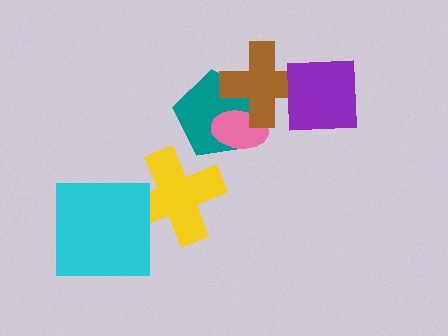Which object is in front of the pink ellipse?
The brown cross is in front of the pink ellipse.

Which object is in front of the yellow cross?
The cyan square is in front of the yellow cross.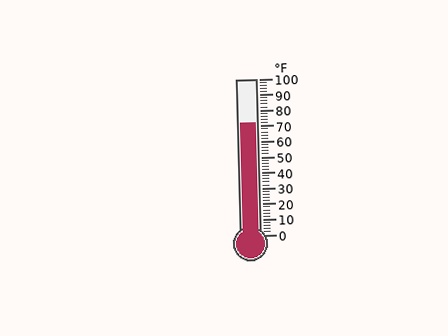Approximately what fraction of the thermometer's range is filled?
The thermometer is filled to approximately 70% of its range.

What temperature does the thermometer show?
The thermometer shows approximately 72°F.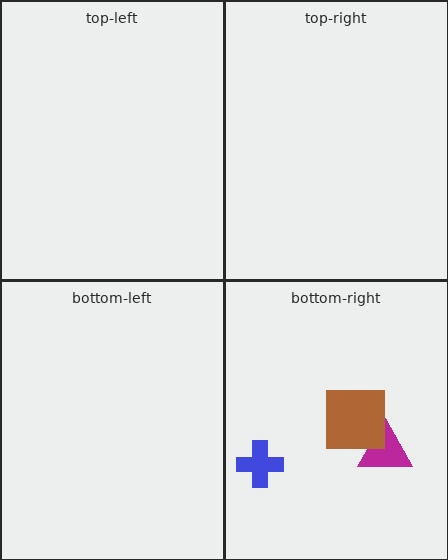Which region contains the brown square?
The bottom-right region.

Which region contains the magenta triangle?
The bottom-right region.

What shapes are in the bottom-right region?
The magenta triangle, the blue cross, the brown square.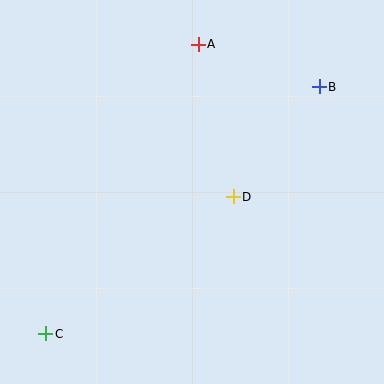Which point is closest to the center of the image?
Point D at (233, 197) is closest to the center.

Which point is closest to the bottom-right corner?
Point D is closest to the bottom-right corner.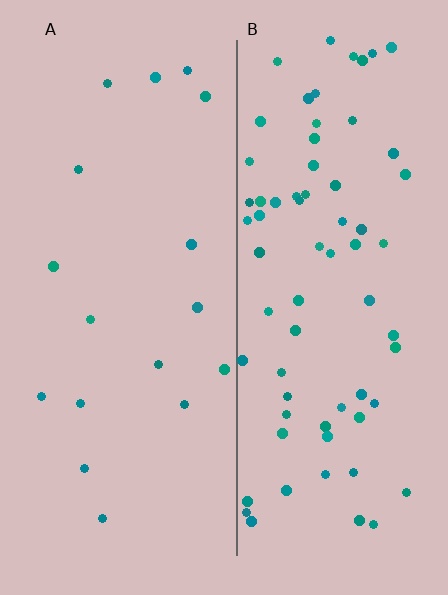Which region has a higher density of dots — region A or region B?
B (the right).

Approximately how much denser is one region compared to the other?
Approximately 4.2× — region B over region A.